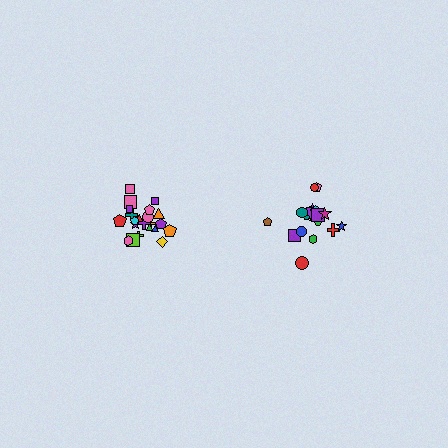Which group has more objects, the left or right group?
The left group.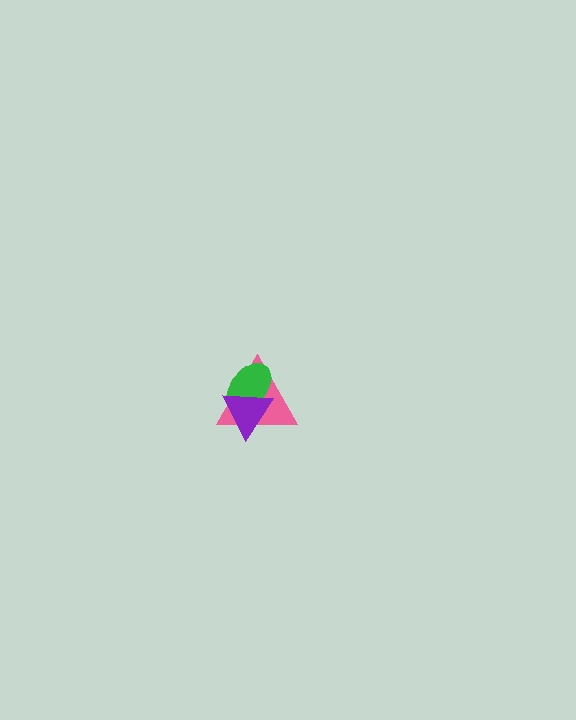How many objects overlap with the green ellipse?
2 objects overlap with the green ellipse.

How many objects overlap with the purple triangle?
2 objects overlap with the purple triangle.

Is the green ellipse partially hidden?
Yes, it is partially covered by another shape.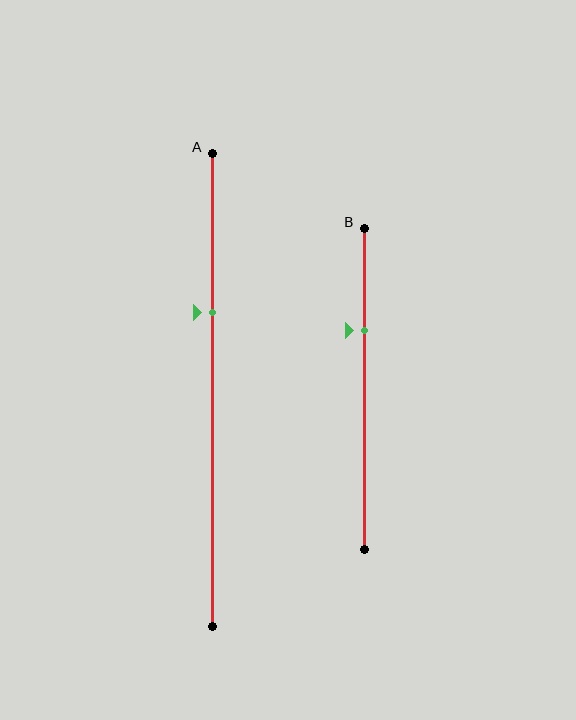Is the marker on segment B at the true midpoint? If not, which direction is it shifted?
No, the marker on segment B is shifted upward by about 18% of the segment length.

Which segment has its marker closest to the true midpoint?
Segment A has its marker closest to the true midpoint.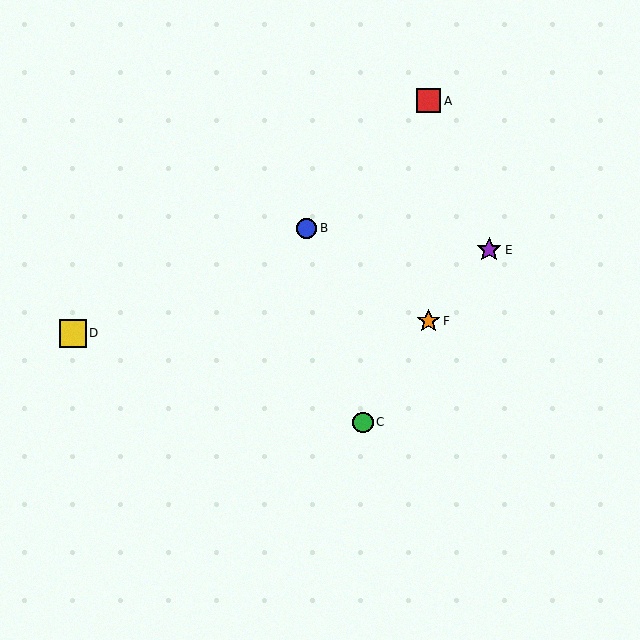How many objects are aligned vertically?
2 objects (A, F) are aligned vertically.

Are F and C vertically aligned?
No, F is at x≈428 and C is at x≈363.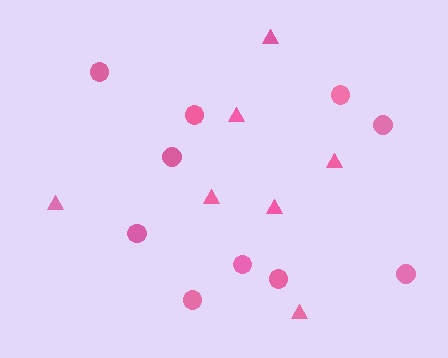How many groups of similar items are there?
There are 2 groups: one group of triangles (7) and one group of circles (10).